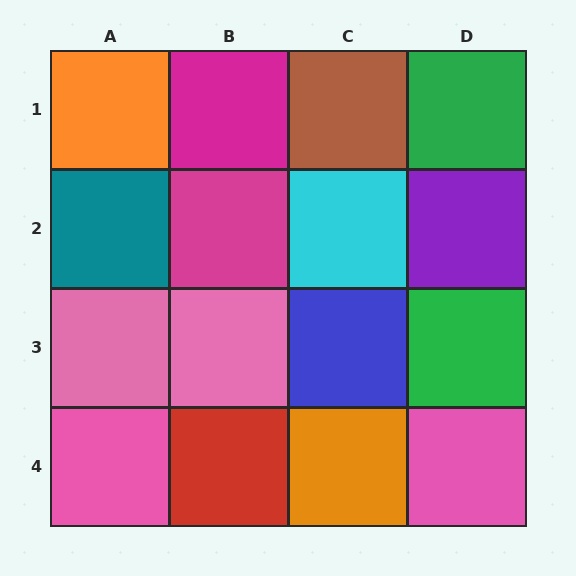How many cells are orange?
2 cells are orange.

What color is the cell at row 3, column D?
Green.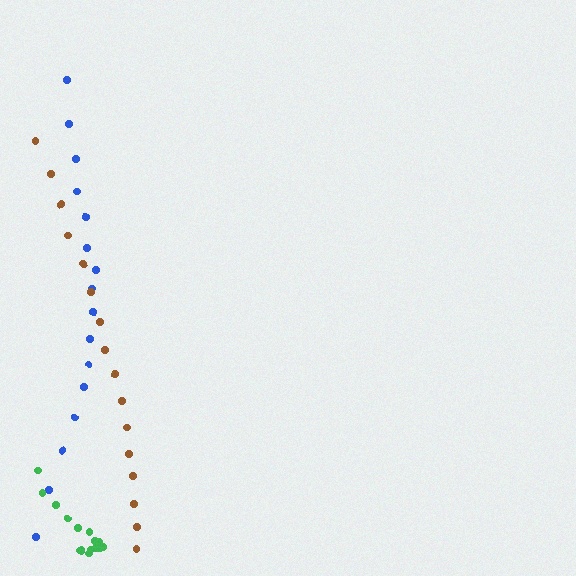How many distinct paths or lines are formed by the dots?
There are 3 distinct paths.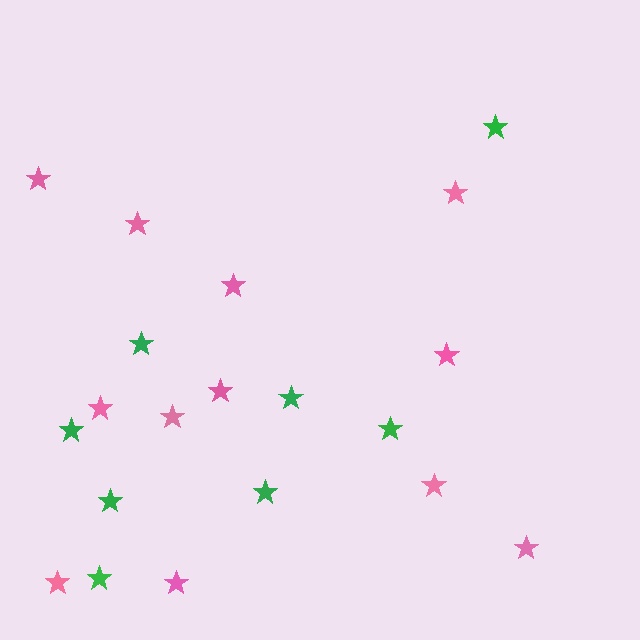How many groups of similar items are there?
There are 2 groups: one group of green stars (8) and one group of pink stars (12).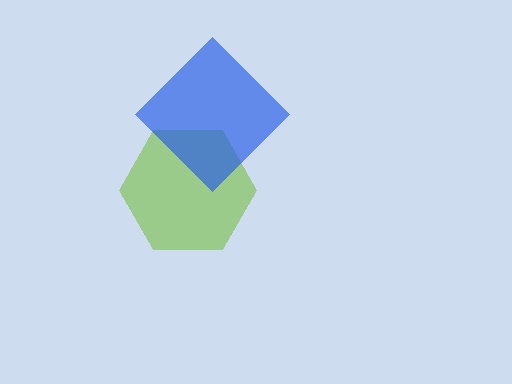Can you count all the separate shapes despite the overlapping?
Yes, there are 2 separate shapes.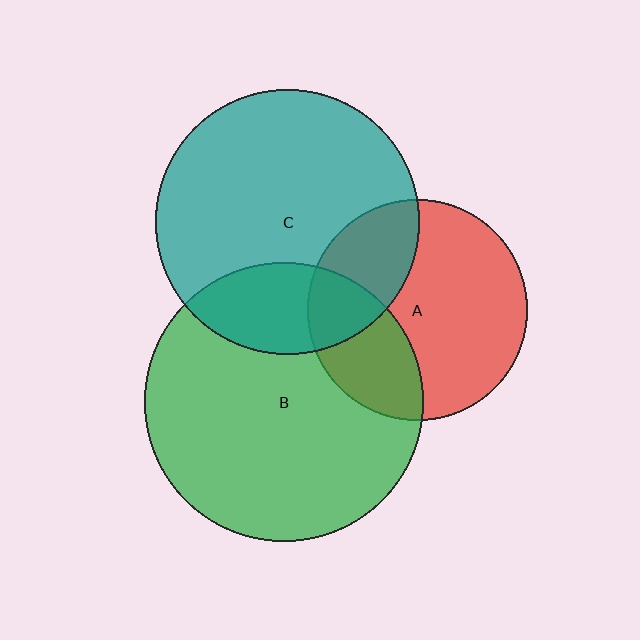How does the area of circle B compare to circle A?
Approximately 1.6 times.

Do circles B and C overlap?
Yes.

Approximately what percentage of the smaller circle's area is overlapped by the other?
Approximately 25%.